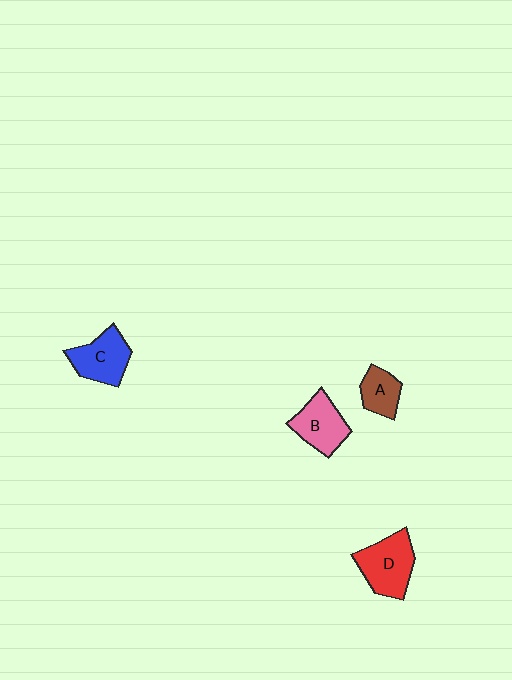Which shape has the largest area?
Shape D (red).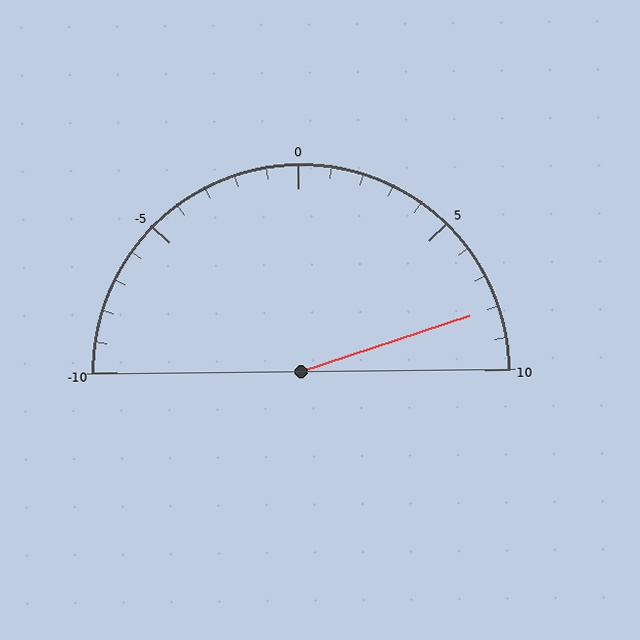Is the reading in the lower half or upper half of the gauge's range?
The reading is in the upper half of the range (-10 to 10).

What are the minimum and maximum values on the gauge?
The gauge ranges from -10 to 10.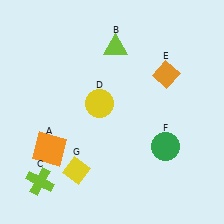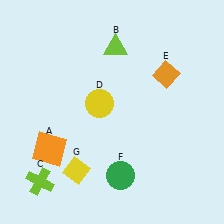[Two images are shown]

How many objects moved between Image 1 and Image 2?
1 object moved between the two images.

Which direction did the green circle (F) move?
The green circle (F) moved left.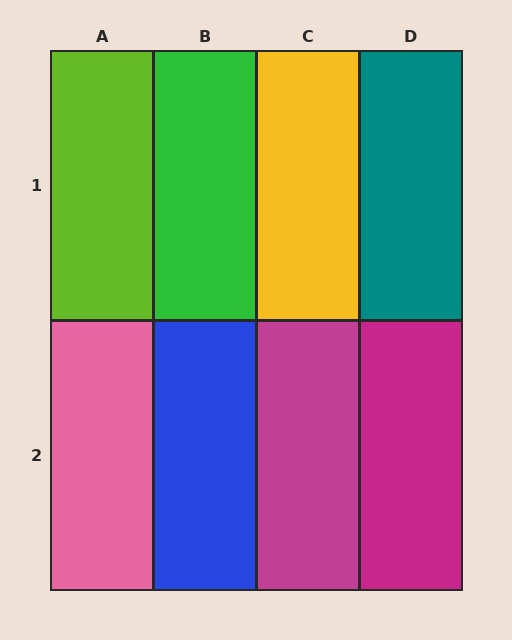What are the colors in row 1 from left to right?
Lime, green, yellow, teal.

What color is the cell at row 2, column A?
Pink.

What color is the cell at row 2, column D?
Magenta.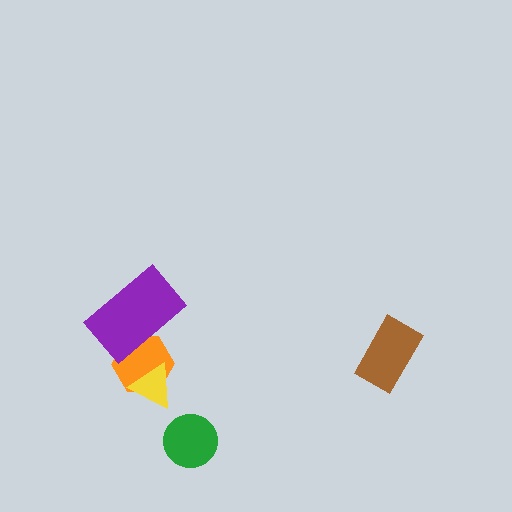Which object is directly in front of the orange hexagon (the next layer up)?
The yellow triangle is directly in front of the orange hexagon.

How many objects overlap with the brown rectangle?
0 objects overlap with the brown rectangle.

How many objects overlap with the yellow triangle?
1 object overlaps with the yellow triangle.